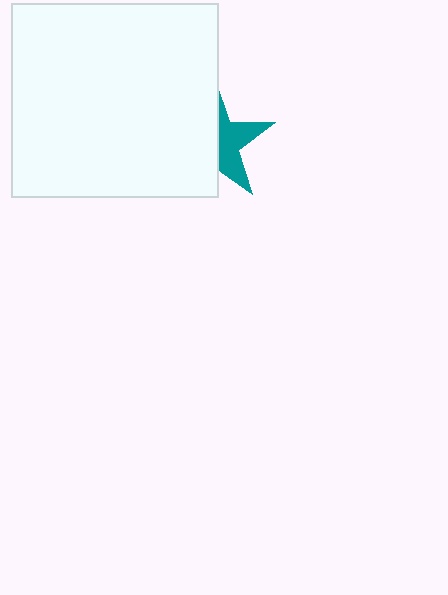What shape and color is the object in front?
The object in front is a white rectangle.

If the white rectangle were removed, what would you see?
You would see the complete teal star.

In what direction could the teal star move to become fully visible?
The teal star could move right. That would shift it out from behind the white rectangle entirely.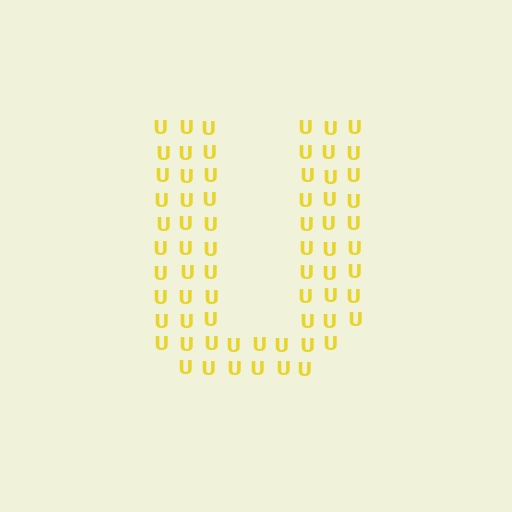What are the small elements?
The small elements are letter U's.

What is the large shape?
The large shape is the letter U.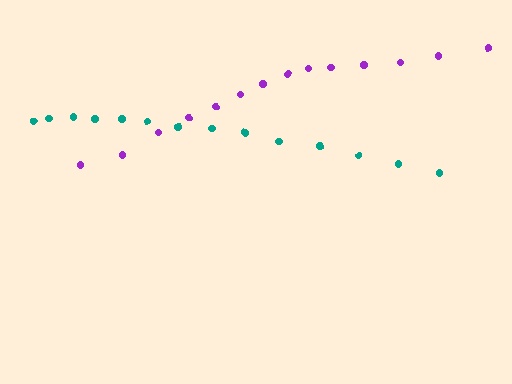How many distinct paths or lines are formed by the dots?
There are 2 distinct paths.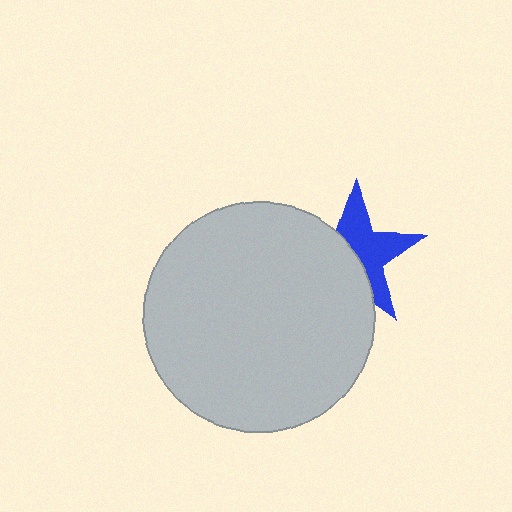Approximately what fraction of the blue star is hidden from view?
Roughly 49% of the blue star is hidden behind the light gray circle.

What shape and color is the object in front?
The object in front is a light gray circle.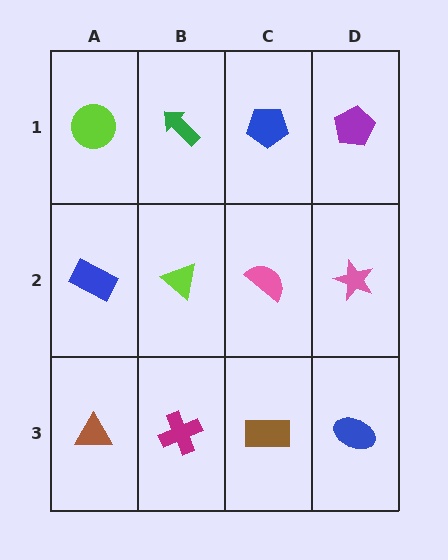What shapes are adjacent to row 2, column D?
A purple pentagon (row 1, column D), a blue ellipse (row 3, column D), a pink semicircle (row 2, column C).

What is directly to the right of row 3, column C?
A blue ellipse.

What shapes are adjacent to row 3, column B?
A lime triangle (row 2, column B), a brown triangle (row 3, column A), a brown rectangle (row 3, column C).